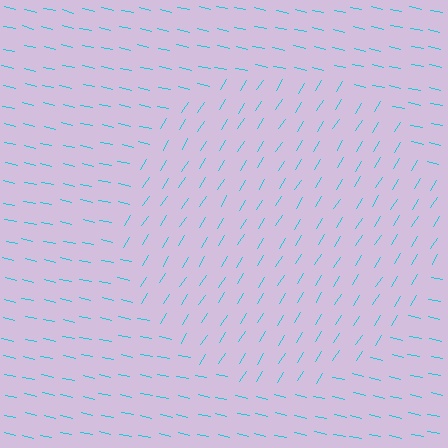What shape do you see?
I see a circle.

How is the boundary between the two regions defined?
The boundary is defined purely by a change in line orientation (approximately 70 degrees difference). All lines are the same color and thickness.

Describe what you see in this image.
The image is filled with small cyan line segments. A circle region in the image has lines oriented differently from the surrounding lines, creating a visible texture boundary.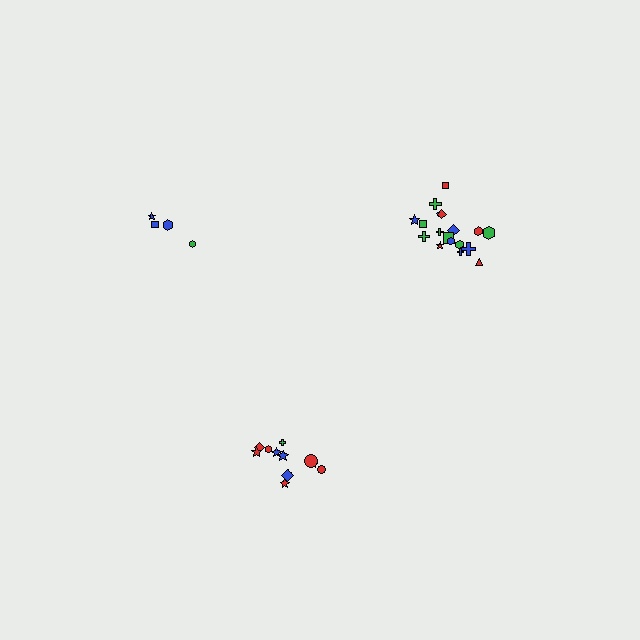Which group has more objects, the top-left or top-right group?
The top-right group.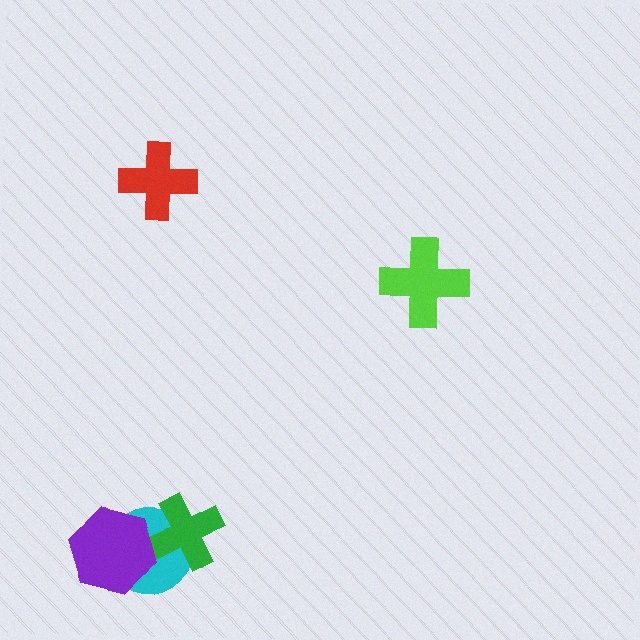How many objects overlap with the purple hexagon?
1 object overlaps with the purple hexagon.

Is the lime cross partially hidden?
No, no other shape covers it.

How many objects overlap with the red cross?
0 objects overlap with the red cross.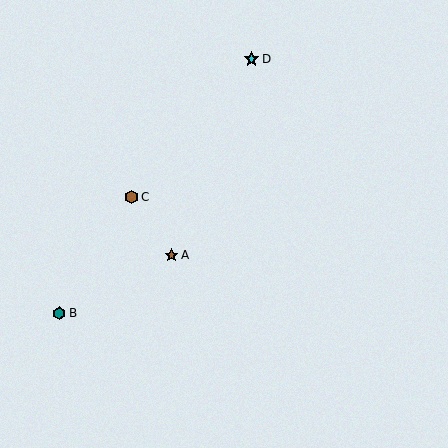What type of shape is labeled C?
Shape C is a brown hexagon.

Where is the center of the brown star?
The center of the brown star is at (171, 255).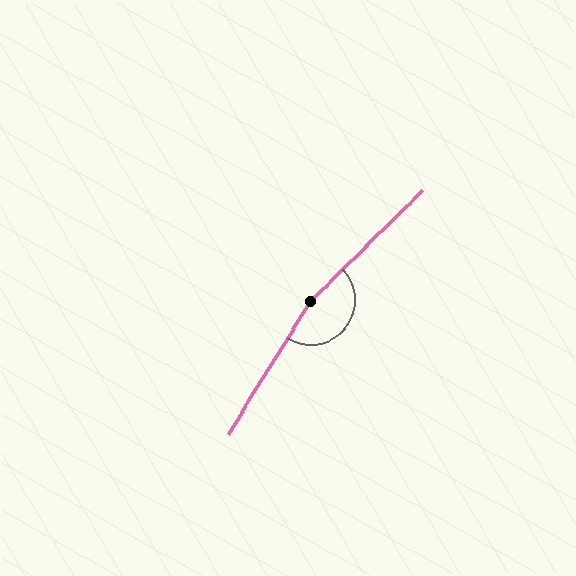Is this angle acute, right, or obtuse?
It is obtuse.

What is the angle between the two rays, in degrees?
Approximately 167 degrees.